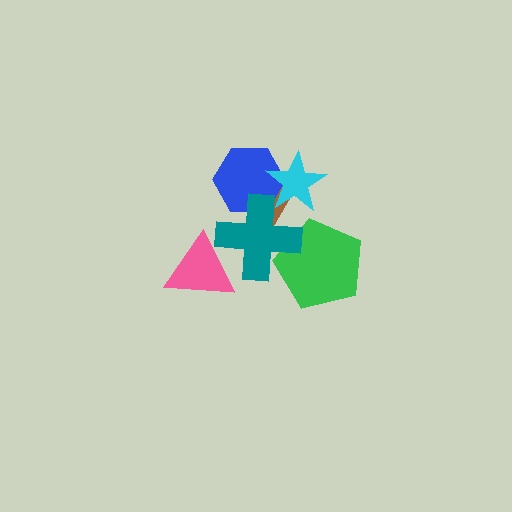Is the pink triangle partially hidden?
Yes, it is partially covered by another shape.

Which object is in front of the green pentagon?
The teal cross is in front of the green pentagon.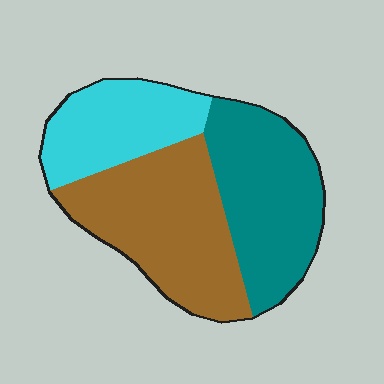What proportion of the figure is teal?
Teal takes up between a third and a half of the figure.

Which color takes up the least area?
Cyan, at roughly 25%.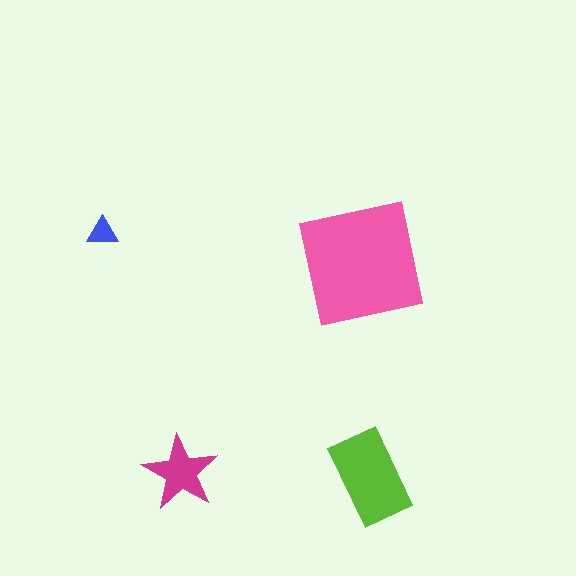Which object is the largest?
The pink square.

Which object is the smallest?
The blue triangle.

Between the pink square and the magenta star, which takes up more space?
The pink square.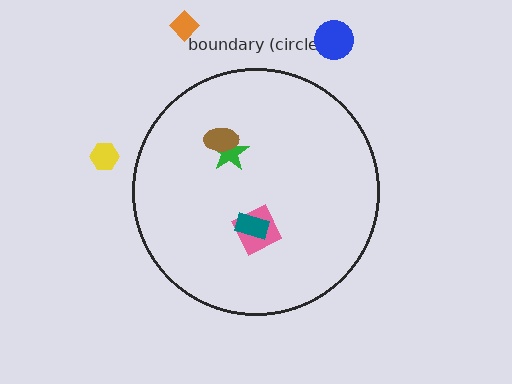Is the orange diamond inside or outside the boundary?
Outside.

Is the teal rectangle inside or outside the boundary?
Inside.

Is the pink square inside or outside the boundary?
Inside.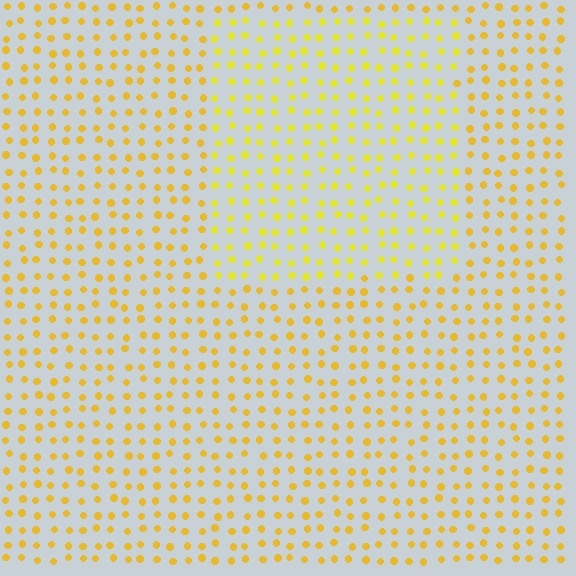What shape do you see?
I see a rectangle.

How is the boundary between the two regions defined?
The boundary is defined purely by a slight shift in hue (about 17 degrees). Spacing, size, and orientation are identical on both sides.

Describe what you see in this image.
The image is filled with small yellow elements in a uniform arrangement. A rectangle-shaped region is visible where the elements are tinted to a slightly different hue, forming a subtle color boundary.